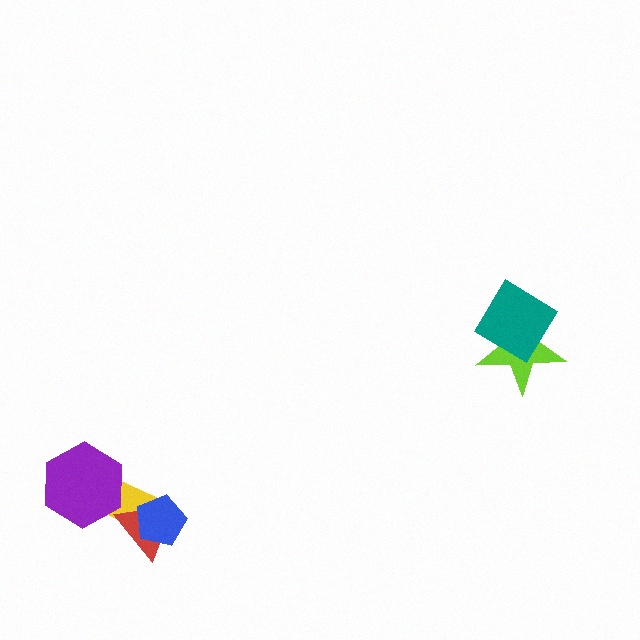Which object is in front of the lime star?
The teal diamond is in front of the lime star.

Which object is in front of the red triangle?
The blue pentagon is in front of the red triangle.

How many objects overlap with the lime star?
1 object overlaps with the lime star.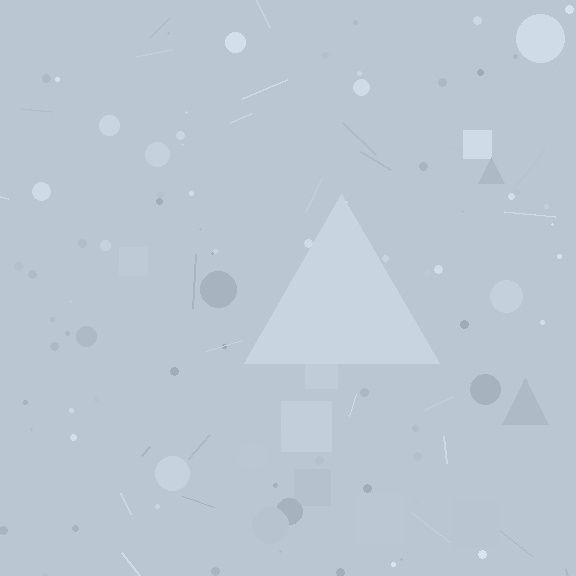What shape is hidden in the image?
A triangle is hidden in the image.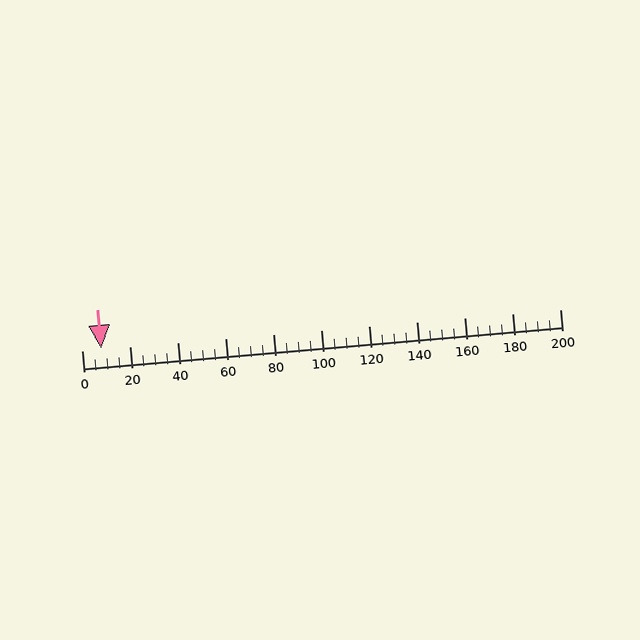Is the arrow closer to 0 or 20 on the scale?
The arrow is closer to 0.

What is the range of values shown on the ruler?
The ruler shows values from 0 to 200.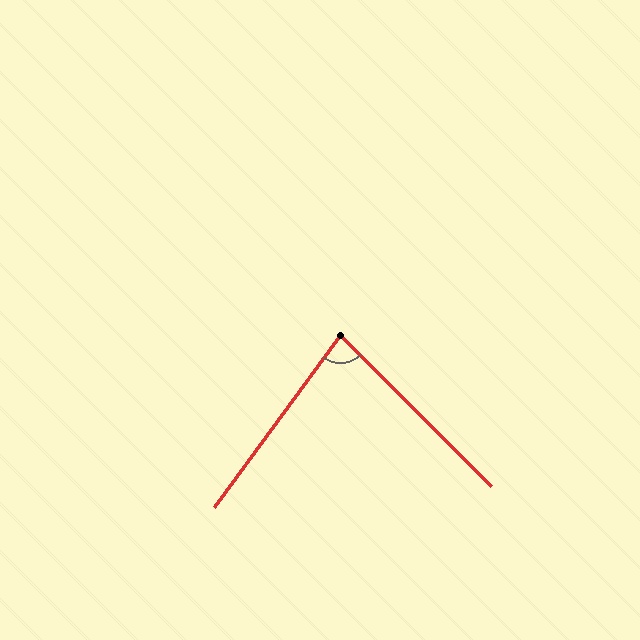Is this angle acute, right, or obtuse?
It is acute.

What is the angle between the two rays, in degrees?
Approximately 81 degrees.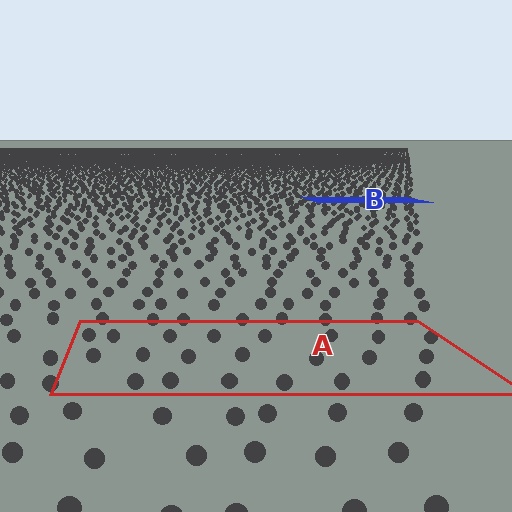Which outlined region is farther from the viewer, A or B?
Region B is farther from the viewer — the texture elements inside it appear smaller and more densely packed.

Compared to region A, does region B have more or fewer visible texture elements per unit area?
Region B has more texture elements per unit area — they are packed more densely because it is farther away.